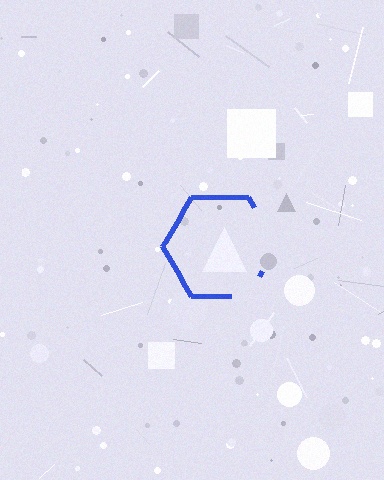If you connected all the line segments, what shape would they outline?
They would outline a hexagon.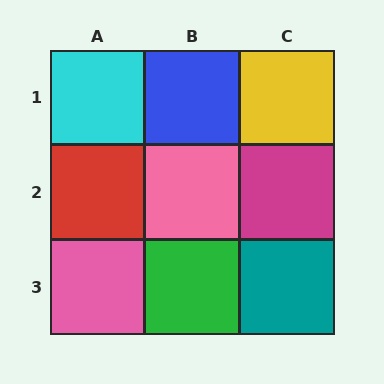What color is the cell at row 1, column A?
Cyan.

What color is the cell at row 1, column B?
Blue.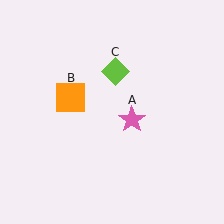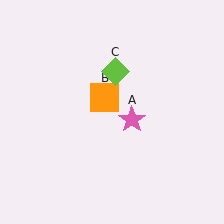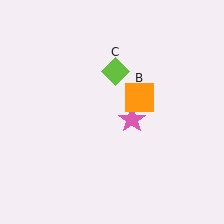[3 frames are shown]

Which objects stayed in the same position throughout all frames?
Pink star (object A) and lime diamond (object C) remained stationary.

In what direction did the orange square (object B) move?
The orange square (object B) moved right.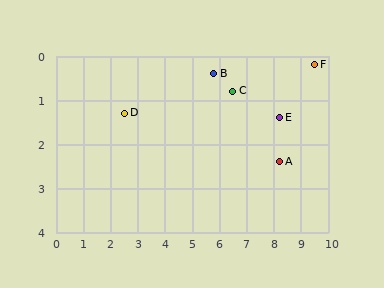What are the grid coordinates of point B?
Point B is at approximately (5.8, 0.4).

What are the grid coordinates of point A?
Point A is at approximately (8.2, 2.4).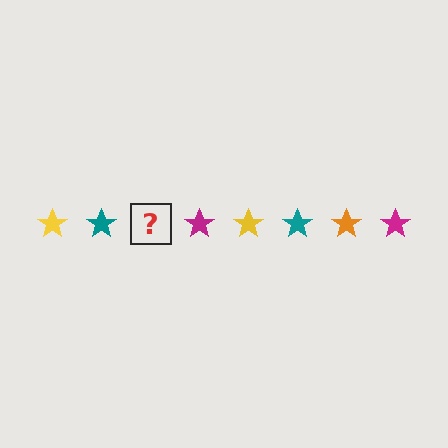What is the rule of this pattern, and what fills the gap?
The rule is that the pattern cycles through yellow, teal, orange, magenta stars. The gap should be filled with an orange star.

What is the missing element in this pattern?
The missing element is an orange star.